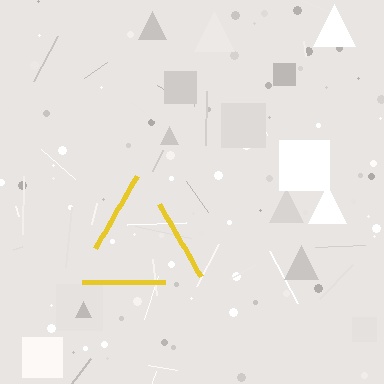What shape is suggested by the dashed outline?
The dashed outline suggests a triangle.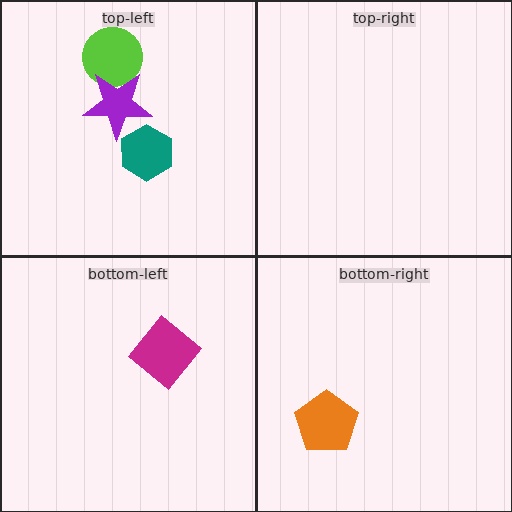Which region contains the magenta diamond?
The bottom-left region.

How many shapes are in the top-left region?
3.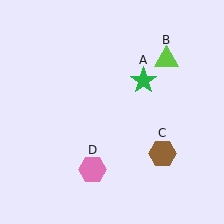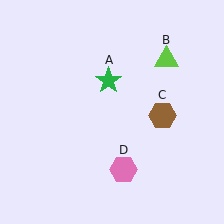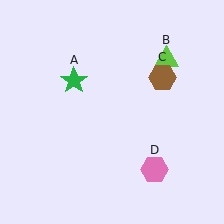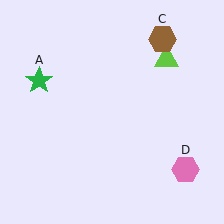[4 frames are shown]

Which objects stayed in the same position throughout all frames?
Lime triangle (object B) remained stationary.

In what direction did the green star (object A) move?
The green star (object A) moved left.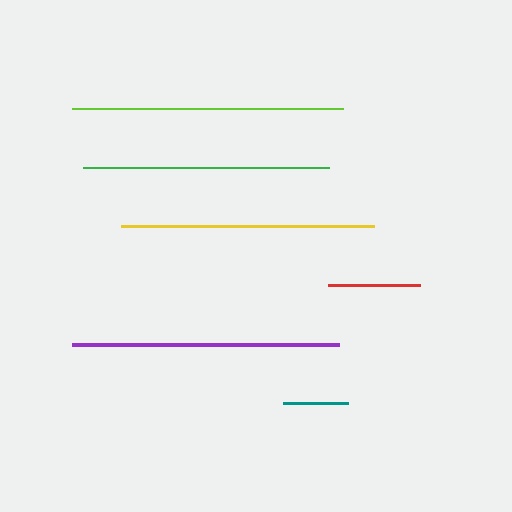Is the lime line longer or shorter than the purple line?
The lime line is longer than the purple line.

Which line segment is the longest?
The lime line is the longest at approximately 271 pixels.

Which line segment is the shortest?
The teal line is the shortest at approximately 65 pixels.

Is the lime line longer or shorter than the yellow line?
The lime line is longer than the yellow line.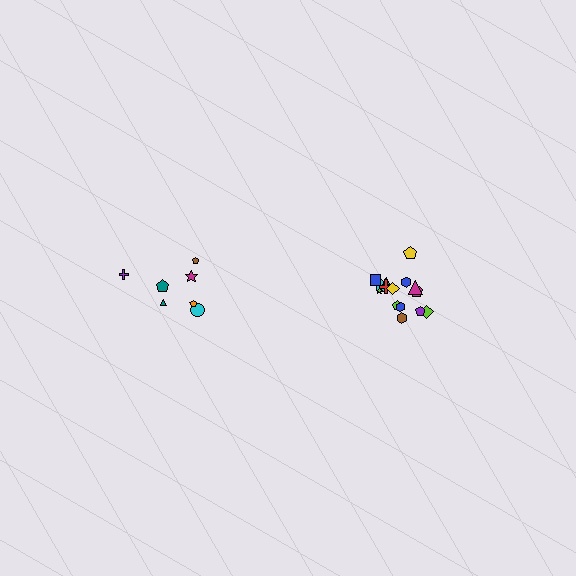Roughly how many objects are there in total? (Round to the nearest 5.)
Roughly 20 objects in total.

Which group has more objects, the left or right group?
The right group.